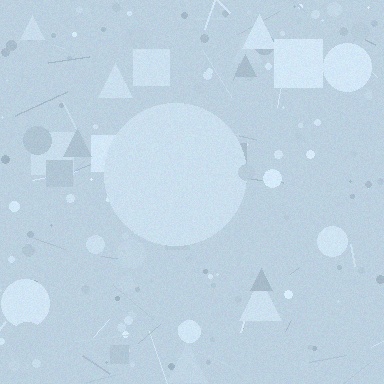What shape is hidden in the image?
A circle is hidden in the image.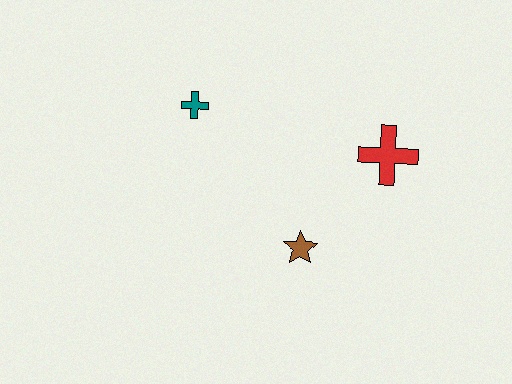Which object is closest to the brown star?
The red cross is closest to the brown star.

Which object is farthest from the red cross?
The teal cross is farthest from the red cross.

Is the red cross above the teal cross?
No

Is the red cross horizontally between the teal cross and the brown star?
No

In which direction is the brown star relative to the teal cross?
The brown star is below the teal cross.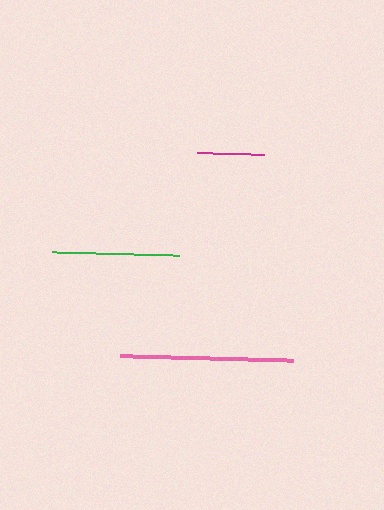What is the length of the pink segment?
The pink segment is approximately 173 pixels long.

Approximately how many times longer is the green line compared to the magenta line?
The green line is approximately 1.9 times the length of the magenta line.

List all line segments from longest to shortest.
From longest to shortest: pink, green, magenta.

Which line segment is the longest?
The pink line is the longest at approximately 173 pixels.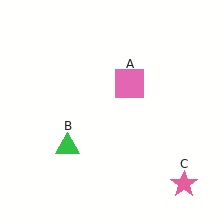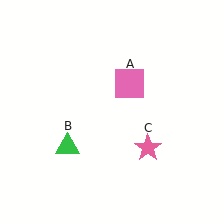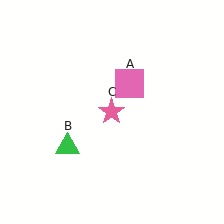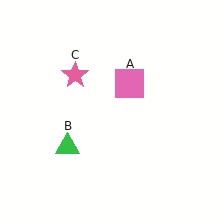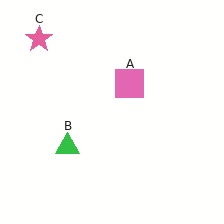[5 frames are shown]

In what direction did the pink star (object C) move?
The pink star (object C) moved up and to the left.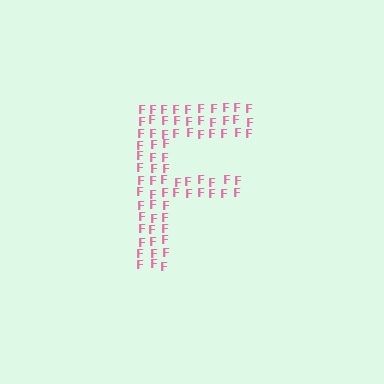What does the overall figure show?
The overall figure shows the letter F.